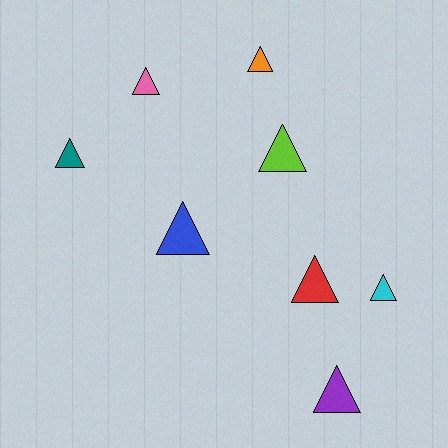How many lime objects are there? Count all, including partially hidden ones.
There is 1 lime object.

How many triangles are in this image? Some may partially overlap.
There are 8 triangles.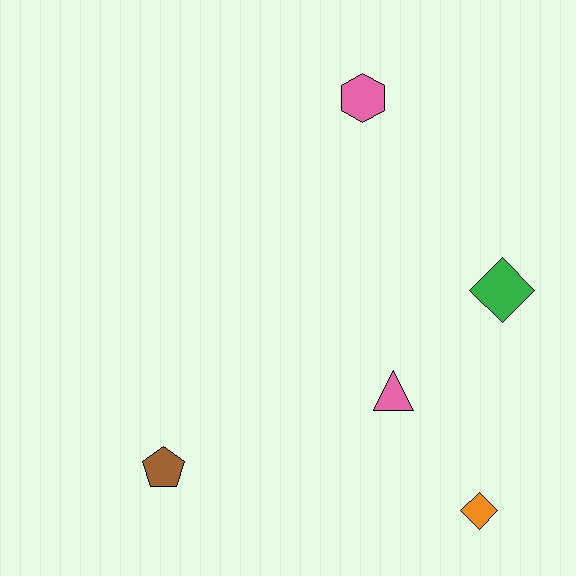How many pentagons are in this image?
There is 1 pentagon.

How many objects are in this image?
There are 5 objects.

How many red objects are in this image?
There are no red objects.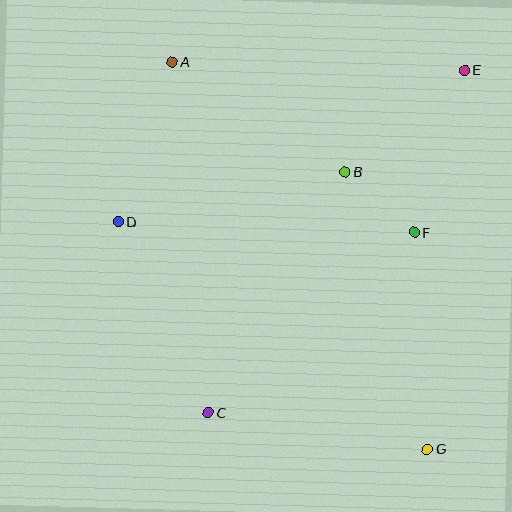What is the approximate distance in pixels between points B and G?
The distance between B and G is approximately 289 pixels.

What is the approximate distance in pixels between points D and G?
The distance between D and G is approximately 384 pixels.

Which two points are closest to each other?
Points B and F are closest to each other.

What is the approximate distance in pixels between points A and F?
The distance between A and F is approximately 296 pixels.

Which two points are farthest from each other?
Points A and G are farthest from each other.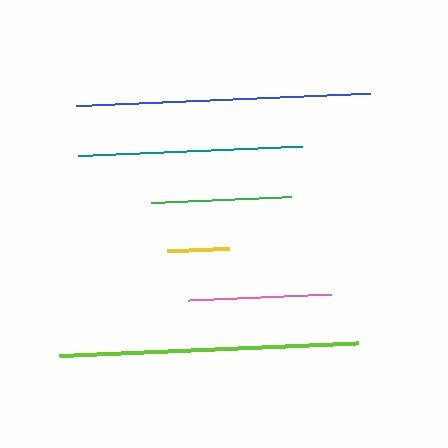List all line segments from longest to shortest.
From longest to shortest: lime, blue, teal, pink, green, yellow.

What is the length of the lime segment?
The lime segment is approximately 299 pixels long.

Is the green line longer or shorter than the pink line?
The pink line is longer than the green line.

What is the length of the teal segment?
The teal segment is approximately 224 pixels long.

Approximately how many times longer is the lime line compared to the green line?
The lime line is approximately 2.1 times the length of the green line.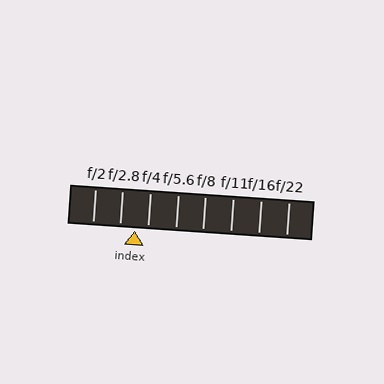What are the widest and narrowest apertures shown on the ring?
The widest aperture shown is f/2 and the narrowest is f/22.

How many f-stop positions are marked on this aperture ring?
There are 8 f-stop positions marked.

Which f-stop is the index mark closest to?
The index mark is closest to f/4.